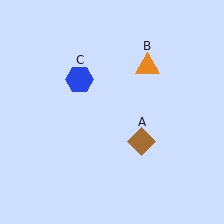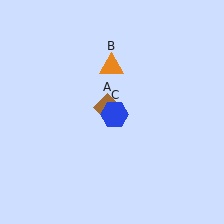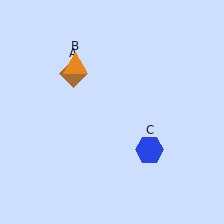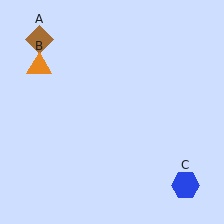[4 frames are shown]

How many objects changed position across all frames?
3 objects changed position: brown diamond (object A), orange triangle (object B), blue hexagon (object C).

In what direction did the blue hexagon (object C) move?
The blue hexagon (object C) moved down and to the right.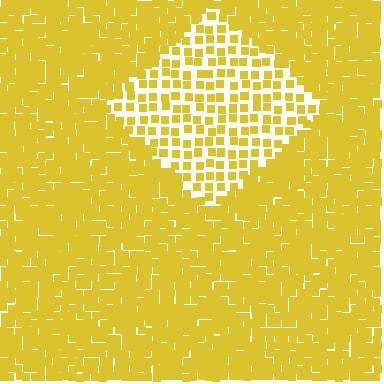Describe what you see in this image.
The image contains small yellow elements arranged at two different densities. A diamond-shaped region is visible where the elements are less densely packed than the surrounding area.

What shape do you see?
I see a diamond.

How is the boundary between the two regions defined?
The boundary is defined by a change in element density (approximately 2.2x ratio). All elements are the same color, size, and shape.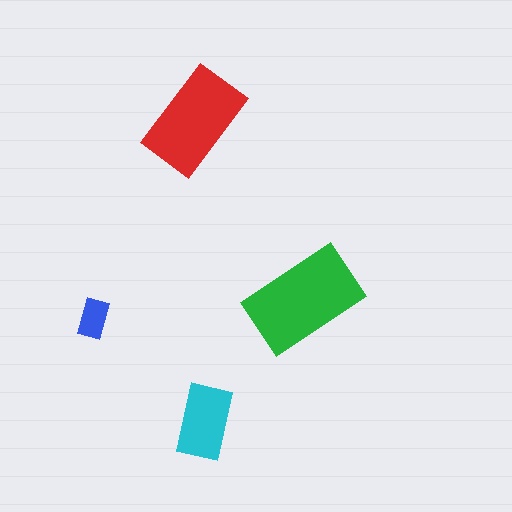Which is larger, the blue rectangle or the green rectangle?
The green one.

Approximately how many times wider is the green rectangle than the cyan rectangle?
About 1.5 times wider.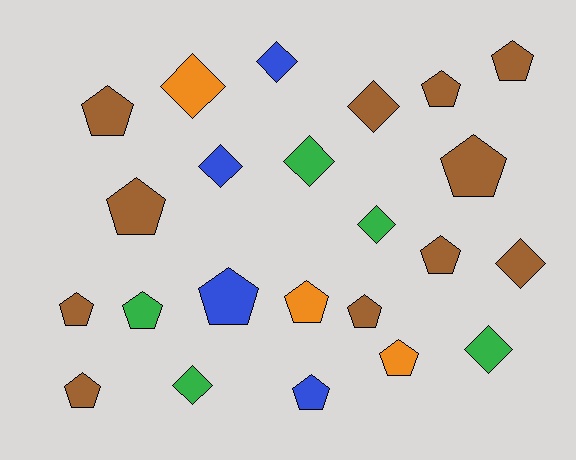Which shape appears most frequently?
Pentagon, with 14 objects.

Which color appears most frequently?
Brown, with 11 objects.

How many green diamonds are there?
There are 4 green diamonds.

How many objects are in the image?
There are 23 objects.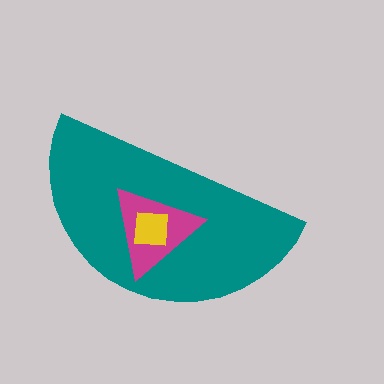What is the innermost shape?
The yellow square.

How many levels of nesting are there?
3.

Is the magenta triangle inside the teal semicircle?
Yes.